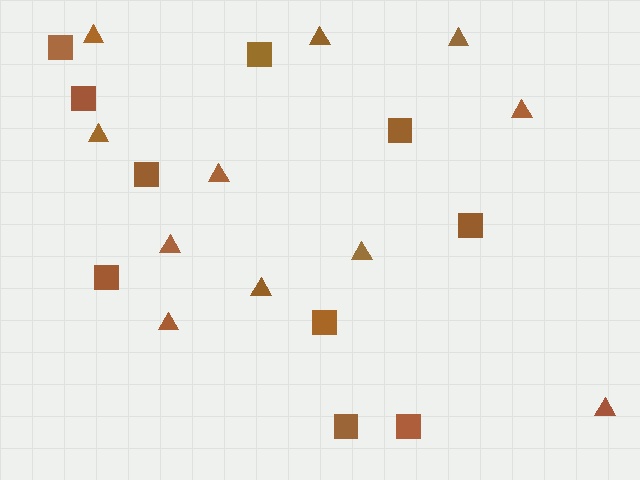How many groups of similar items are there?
There are 2 groups: one group of triangles (11) and one group of squares (10).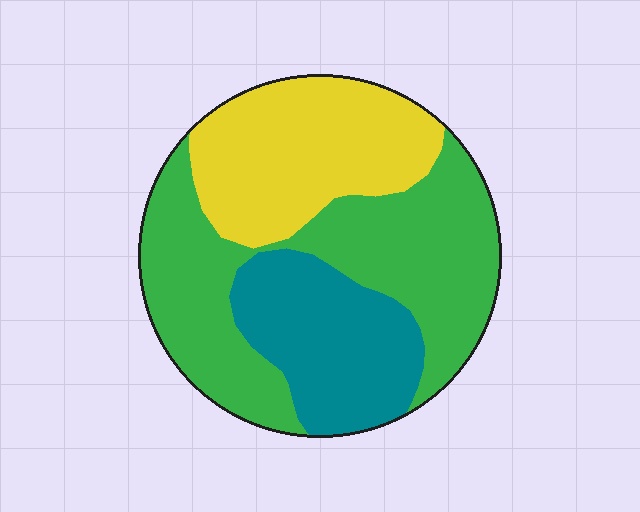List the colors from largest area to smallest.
From largest to smallest: green, yellow, teal.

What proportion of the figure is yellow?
Yellow covers around 30% of the figure.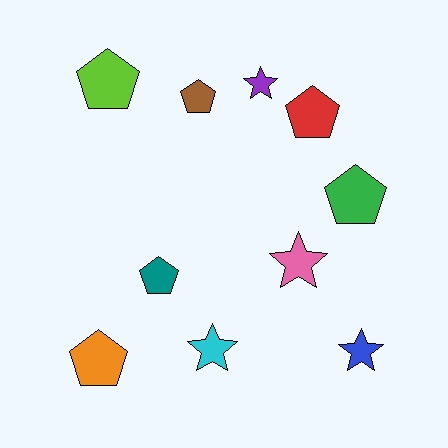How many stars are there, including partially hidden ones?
There are 4 stars.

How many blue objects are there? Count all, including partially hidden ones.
There is 1 blue object.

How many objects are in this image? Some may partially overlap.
There are 10 objects.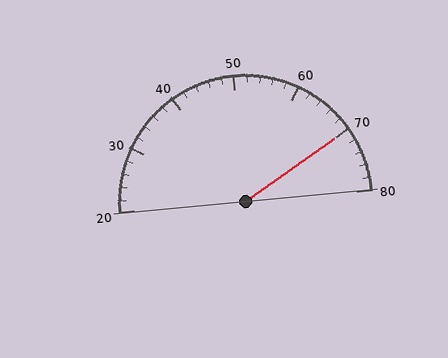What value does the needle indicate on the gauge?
The needle indicates approximately 70.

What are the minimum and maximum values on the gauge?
The gauge ranges from 20 to 80.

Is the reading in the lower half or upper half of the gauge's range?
The reading is in the upper half of the range (20 to 80).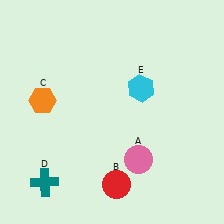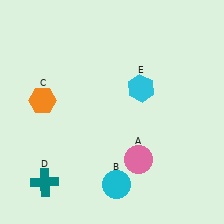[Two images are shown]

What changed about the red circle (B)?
In Image 1, B is red. In Image 2, it changed to cyan.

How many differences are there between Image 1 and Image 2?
There is 1 difference between the two images.